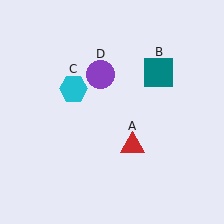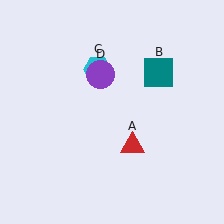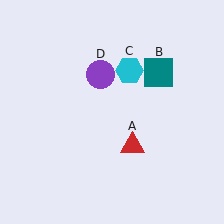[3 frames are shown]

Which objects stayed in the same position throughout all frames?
Red triangle (object A) and teal square (object B) and purple circle (object D) remained stationary.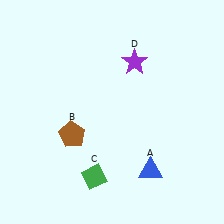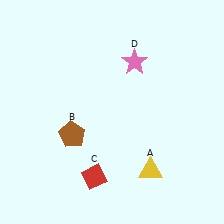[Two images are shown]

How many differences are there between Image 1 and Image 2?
There are 3 differences between the two images.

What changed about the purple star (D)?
In Image 1, D is purple. In Image 2, it changed to pink.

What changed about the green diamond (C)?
In Image 1, C is green. In Image 2, it changed to red.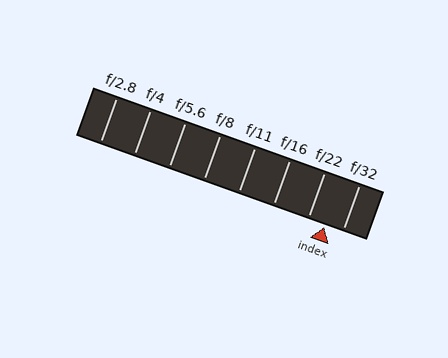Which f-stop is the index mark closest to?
The index mark is closest to f/22.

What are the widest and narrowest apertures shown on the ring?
The widest aperture shown is f/2.8 and the narrowest is f/32.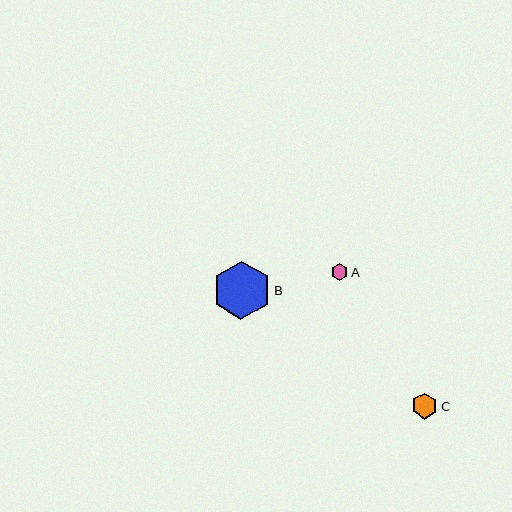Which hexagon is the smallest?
Hexagon A is the smallest with a size of approximately 17 pixels.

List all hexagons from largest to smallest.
From largest to smallest: B, C, A.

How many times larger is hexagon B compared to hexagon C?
Hexagon B is approximately 2.2 times the size of hexagon C.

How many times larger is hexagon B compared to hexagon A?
Hexagon B is approximately 3.5 times the size of hexagon A.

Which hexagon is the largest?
Hexagon B is the largest with a size of approximately 58 pixels.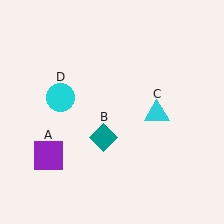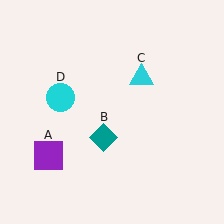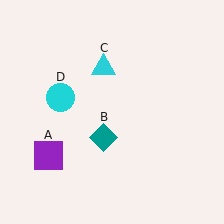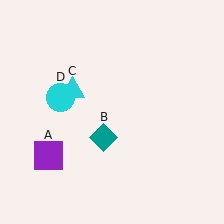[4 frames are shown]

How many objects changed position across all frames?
1 object changed position: cyan triangle (object C).